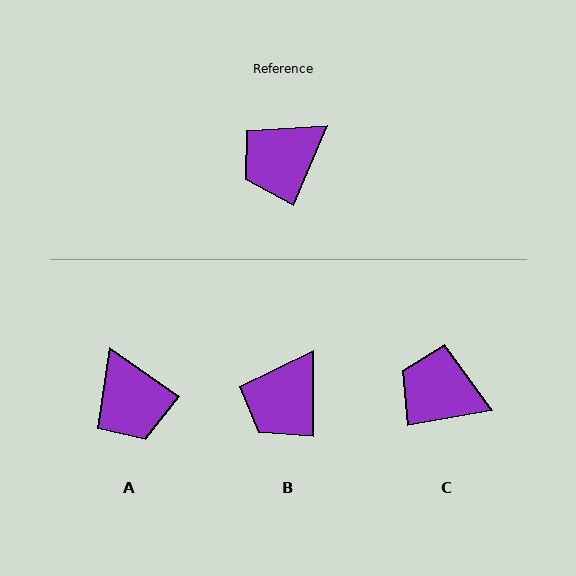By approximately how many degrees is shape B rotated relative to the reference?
Approximately 23 degrees counter-clockwise.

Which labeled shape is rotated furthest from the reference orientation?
A, about 79 degrees away.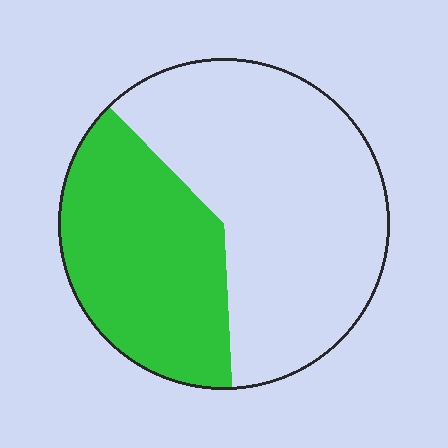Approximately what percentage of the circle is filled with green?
Approximately 40%.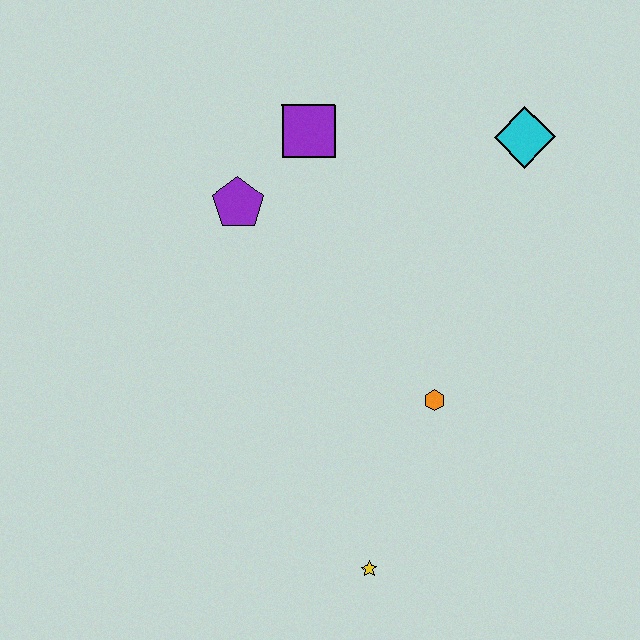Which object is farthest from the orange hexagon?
The purple square is farthest from the orange hexagon.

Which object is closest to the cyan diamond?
The purple square is closest to the cyan diamond.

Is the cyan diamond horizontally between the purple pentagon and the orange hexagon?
No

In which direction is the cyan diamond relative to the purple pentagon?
The cyan diamond is to the right of the purple pentagon.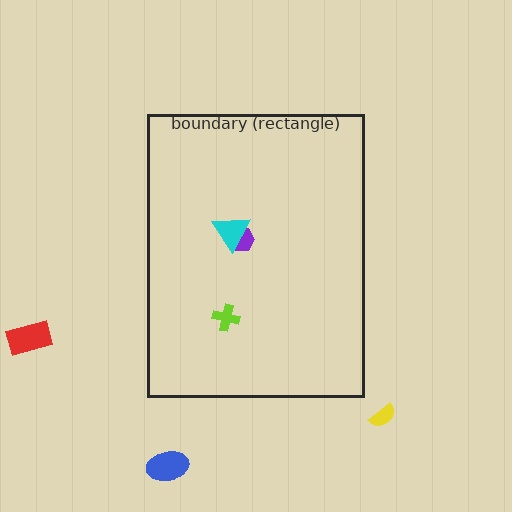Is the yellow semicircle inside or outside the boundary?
Outside.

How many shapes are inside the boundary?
3 inside, 3 outside.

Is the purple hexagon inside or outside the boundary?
Inside.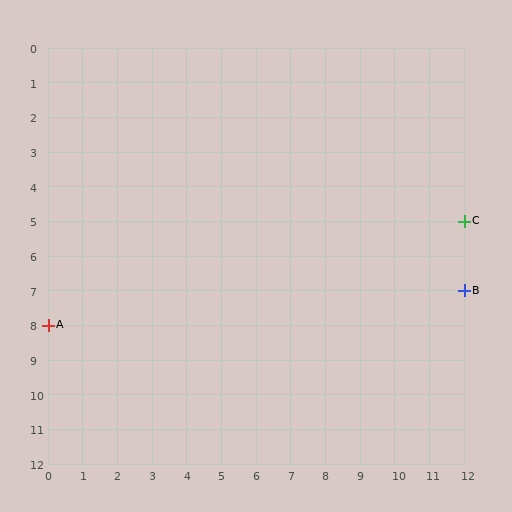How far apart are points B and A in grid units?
Points B and A are 12 columns and 1 row apart (about 12.0 grid units diagonally).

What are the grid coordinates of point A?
Point A is at grid coordinates (0, 8).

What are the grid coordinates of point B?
Point B is at grid coordinates (12, 7).